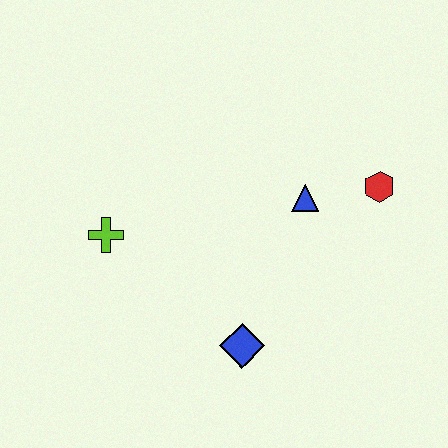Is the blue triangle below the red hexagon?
Yes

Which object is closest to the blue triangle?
The red hexagon is closest to the blue triangle.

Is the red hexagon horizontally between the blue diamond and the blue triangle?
No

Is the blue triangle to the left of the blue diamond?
No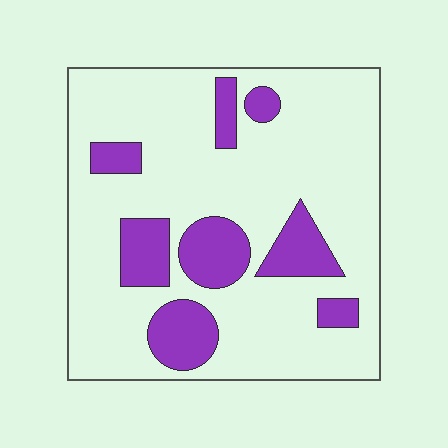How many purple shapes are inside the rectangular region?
8.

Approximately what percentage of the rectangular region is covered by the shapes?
Approximately 20%.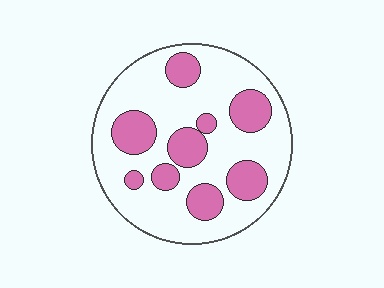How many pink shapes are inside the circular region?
9.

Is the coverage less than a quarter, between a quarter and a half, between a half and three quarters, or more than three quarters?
Between a quarter and a half.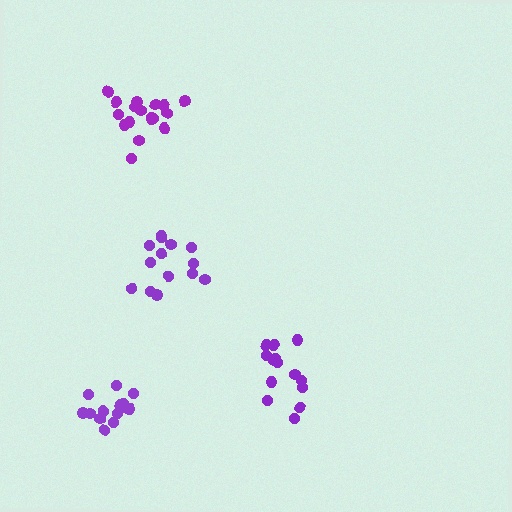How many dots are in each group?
Group 1: 14 dots, Group 2: 14 dots, Group 3: 14 dots, Group 4: 18 dots (60 total).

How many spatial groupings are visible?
There are 4 spatial groupings.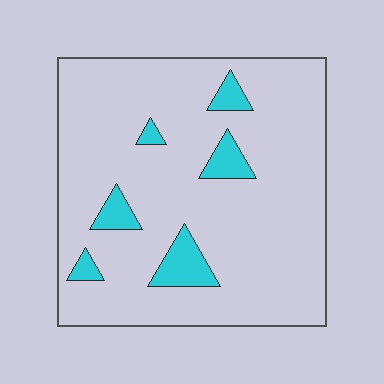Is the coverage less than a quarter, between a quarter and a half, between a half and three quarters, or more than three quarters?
Less than a quarter.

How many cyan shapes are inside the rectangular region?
6.